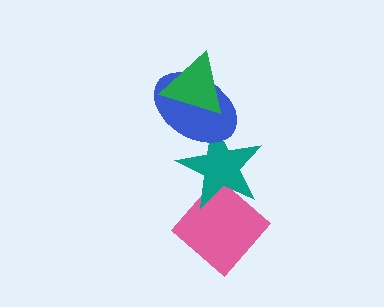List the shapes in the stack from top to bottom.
From top to bottom: the green triangle, the blue ellipse, the teal star, the pink diamond.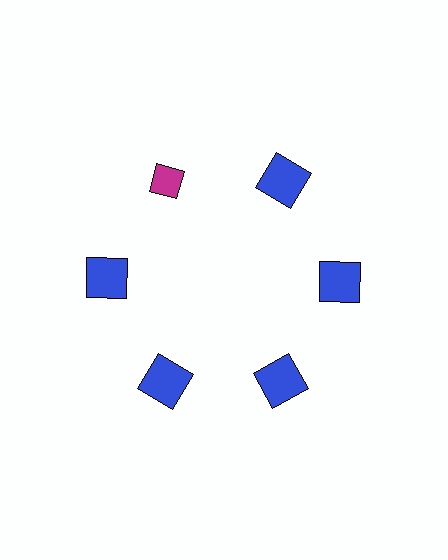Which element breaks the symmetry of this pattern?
The magenta diamond at roughly the 11 o'clock position breaks the symmetry. All other shapes are blue squares.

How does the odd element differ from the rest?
It differs in both color (magenta instead of blue) and shape (diamond instead of square).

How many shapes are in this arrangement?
There are 6 shapes arranged in a ring pattern.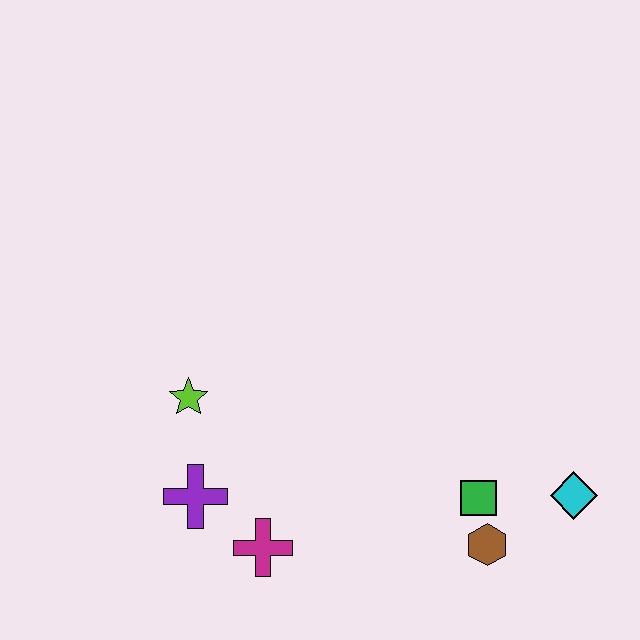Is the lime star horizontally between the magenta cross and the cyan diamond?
No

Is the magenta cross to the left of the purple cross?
No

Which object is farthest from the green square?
The lime star is farthest from the green square.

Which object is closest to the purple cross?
The magenta cross is closest to the purple cross.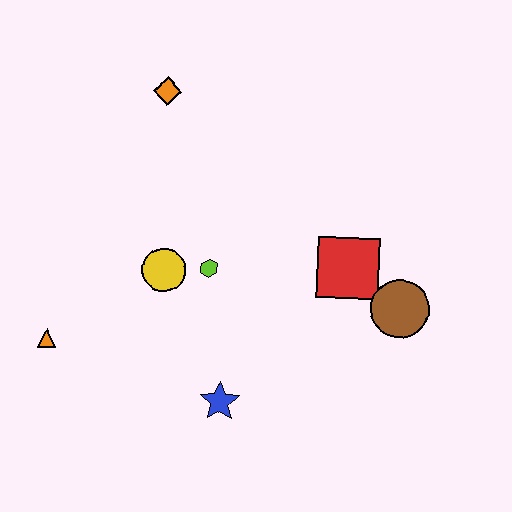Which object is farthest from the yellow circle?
The brown circle is farthest from the yellow circle.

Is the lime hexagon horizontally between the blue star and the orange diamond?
Yes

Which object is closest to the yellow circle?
The lime hexagon is closest to the yellow circle.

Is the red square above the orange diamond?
No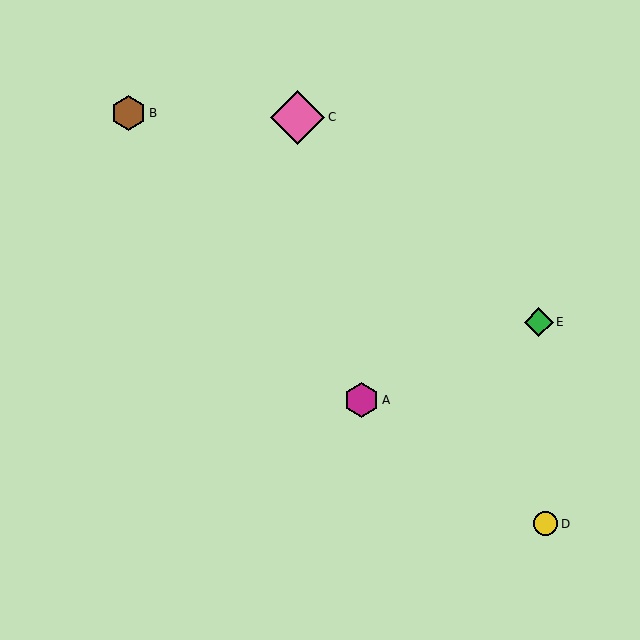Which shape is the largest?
The pink diamond (labeled C) is the largest.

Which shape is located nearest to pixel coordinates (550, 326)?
The green diamond (labeled E) at (539, 322) is nearest to that location.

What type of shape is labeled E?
Shape E is a green diamond.